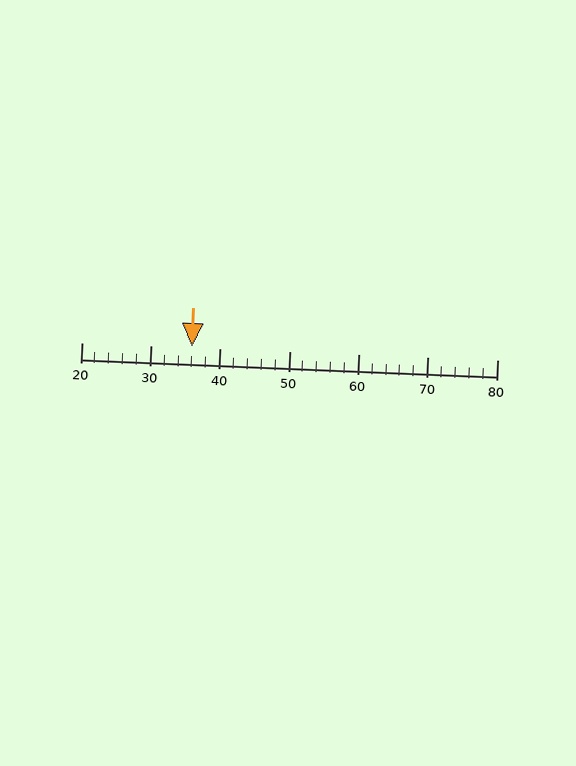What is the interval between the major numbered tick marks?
The major tick marks are spaced 10 units apart.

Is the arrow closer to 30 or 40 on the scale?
The arrow is closer to 40.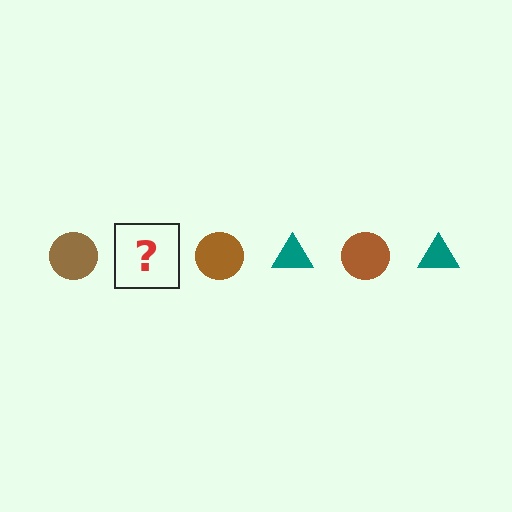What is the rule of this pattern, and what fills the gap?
The rule is that the pattern alternates between brown circle and teal triangle. The gap should be filled with a teal triangle.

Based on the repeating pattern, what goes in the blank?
The blank should be a teal triangle.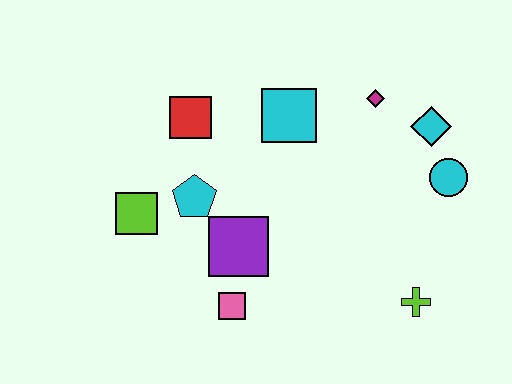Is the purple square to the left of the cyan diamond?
Yes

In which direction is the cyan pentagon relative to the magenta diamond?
The cyan pentagon is to the left of the magenta diamond.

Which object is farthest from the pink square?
The cyan diamond is farthest from the pink square.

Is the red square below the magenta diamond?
Yes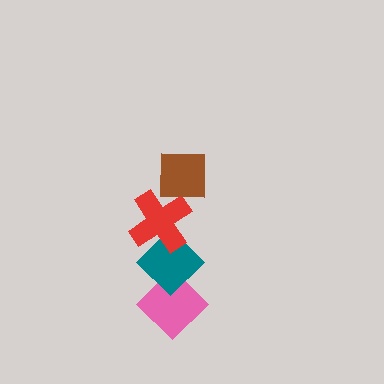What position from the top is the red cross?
The red cross is 2nd from the top.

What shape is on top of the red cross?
The brown square is on top of the red cross.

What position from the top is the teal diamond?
The teal diamond is 3rd from the top.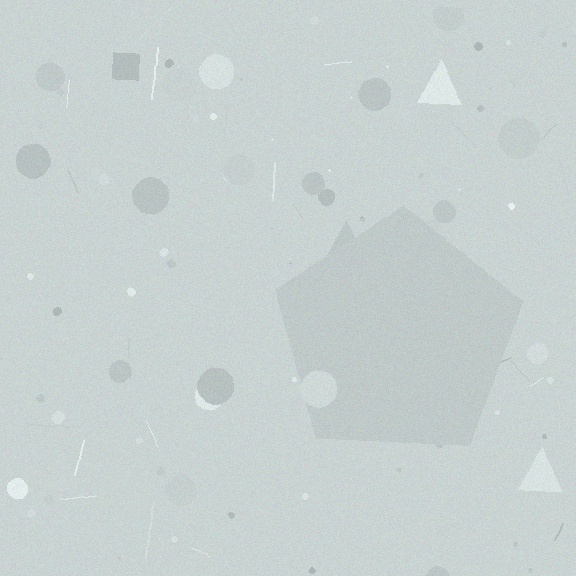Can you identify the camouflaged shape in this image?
The camouflaged shape is a pentagon.